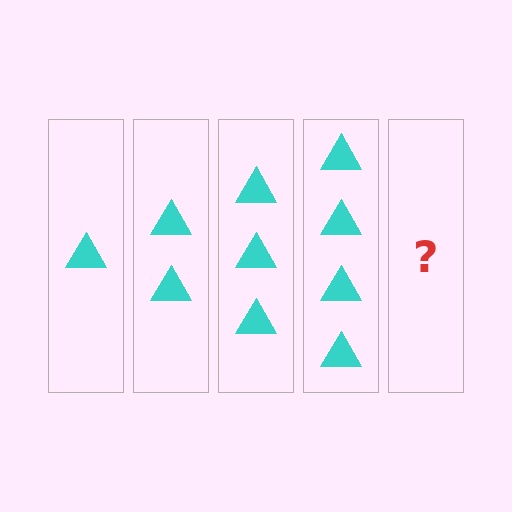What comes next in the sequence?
The next element should be 5 triangles.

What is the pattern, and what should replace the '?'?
The pattern is that each step adds one more triangle. The '?' should be 5 triangles.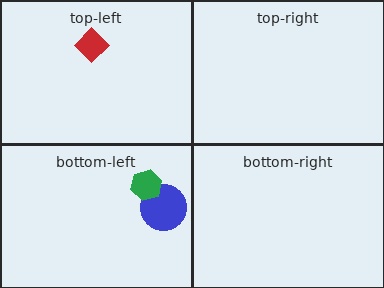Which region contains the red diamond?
The top-left region.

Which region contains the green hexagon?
The bottom-left region.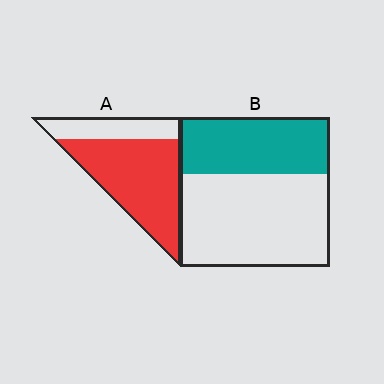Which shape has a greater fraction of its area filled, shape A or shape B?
Shape A.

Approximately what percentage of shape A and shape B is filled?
A is approximately 75% and B is approximately 40%.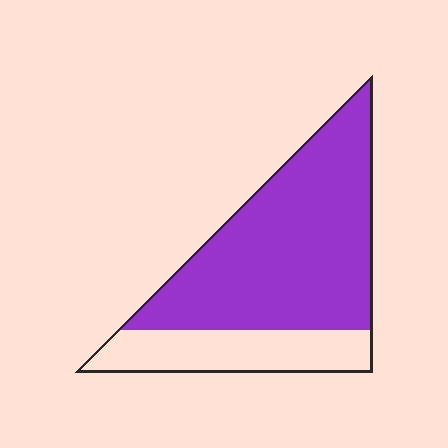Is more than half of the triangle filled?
Yes.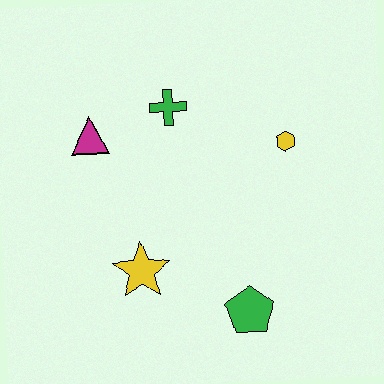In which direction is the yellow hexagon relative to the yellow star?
The yellow hexagon is to the right of the yellow star.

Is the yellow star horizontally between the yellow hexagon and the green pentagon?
No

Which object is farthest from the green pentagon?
The magenta triangle is farthest from the green pentagon.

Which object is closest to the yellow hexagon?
The green cross is closest to the yellow hexagon.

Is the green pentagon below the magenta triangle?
Yes